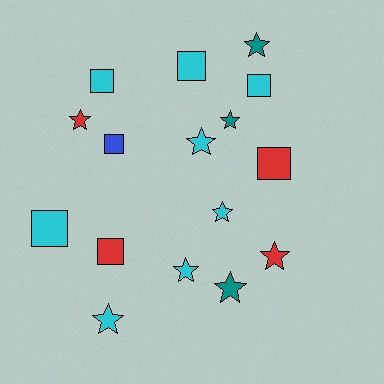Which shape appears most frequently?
Star, with 9 objects.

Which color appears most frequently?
Cyan, with 8 objects.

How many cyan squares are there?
There are 4 cyan squares.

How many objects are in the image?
There are 16 objects.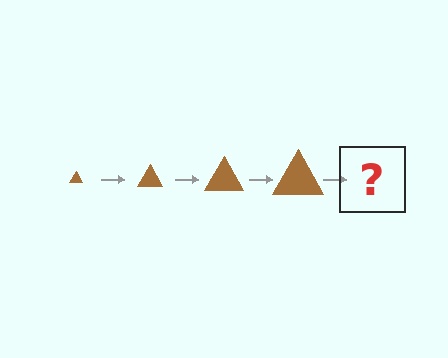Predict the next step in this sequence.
The next step is a brown triangle, larger than the previous one.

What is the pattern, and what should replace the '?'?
The pattern is that the triangle gets progressively larger each step. The '?' should be a brown triangle, larger than the previous one.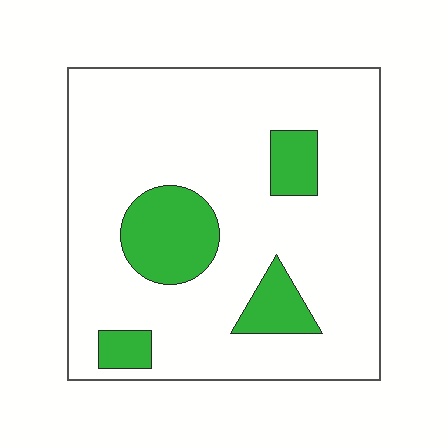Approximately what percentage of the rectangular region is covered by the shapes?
Approximately 15%.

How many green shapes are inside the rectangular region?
4.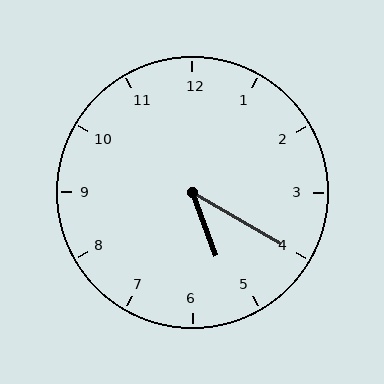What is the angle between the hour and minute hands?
Approximately 40 degrees.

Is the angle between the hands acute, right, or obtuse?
It is acute.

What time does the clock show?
5:20.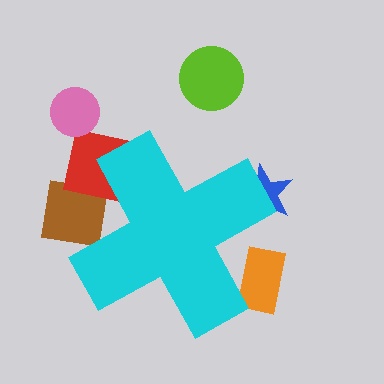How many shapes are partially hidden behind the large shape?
4 shapes are partially hidden.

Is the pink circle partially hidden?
No, the pink circle is fully visible.